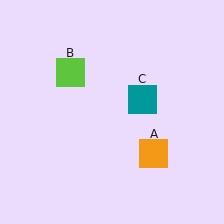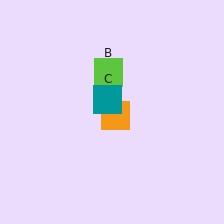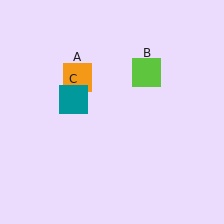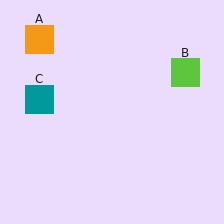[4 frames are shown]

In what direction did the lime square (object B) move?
The lime square (object B) moved right.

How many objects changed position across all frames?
3 objects changed position: orange square (object A), lime square (object B), teal square (object C).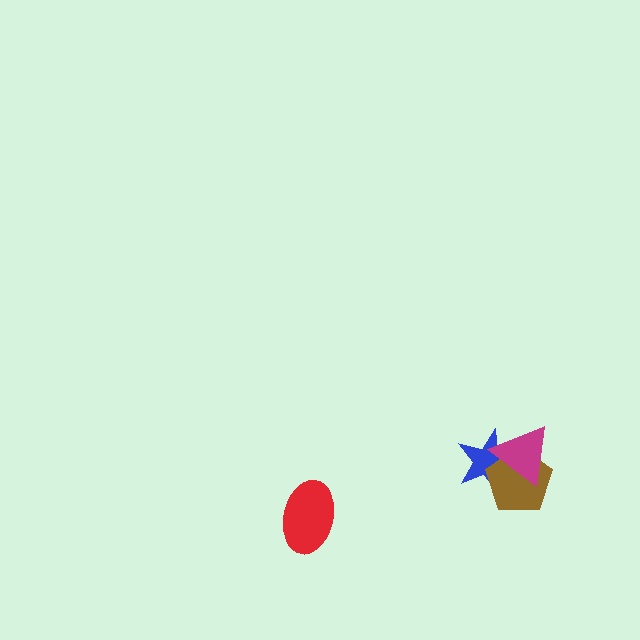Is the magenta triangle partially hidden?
No, no other shape covers it.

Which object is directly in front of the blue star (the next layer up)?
The brown pentagon is directly in front of the blue star.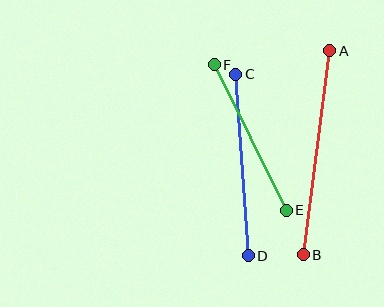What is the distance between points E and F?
The distance is approximately 162 pixels.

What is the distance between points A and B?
The distance is approximately 206 pixels.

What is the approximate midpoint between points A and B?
The midpoint is at approximately (316, 153) pixels.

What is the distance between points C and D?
The distance is approximately 182 pixels.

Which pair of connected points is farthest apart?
Points A and B are farthest apart.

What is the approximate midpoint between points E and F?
The midpoint is at approximately (250, 137) pixels.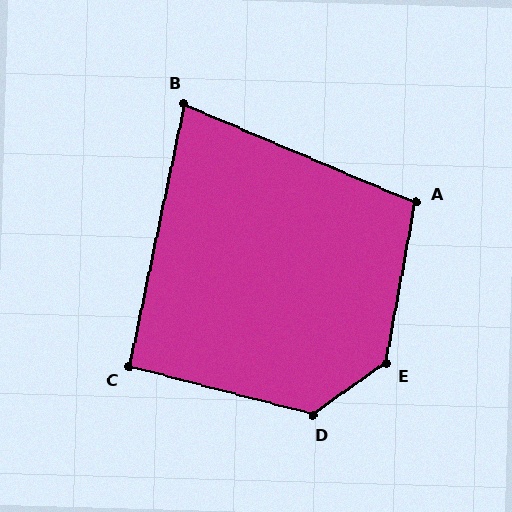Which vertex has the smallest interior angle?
B, at approximately 79 degrees.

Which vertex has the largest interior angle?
E, at approximately 136 degrees.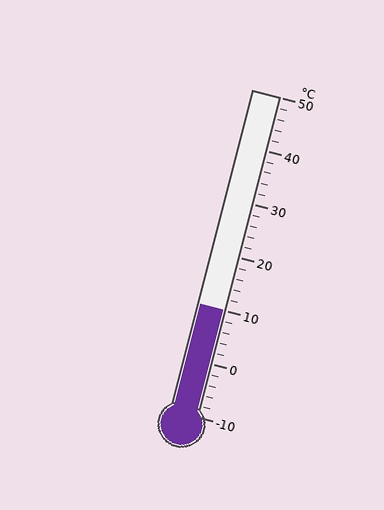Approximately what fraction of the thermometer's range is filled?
The thermometer is filled to approximately 35% of its range.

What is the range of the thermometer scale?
The thermometer scale ranges from -10°C to 50°C.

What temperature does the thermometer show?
The thermometer shows approximately 10°C.